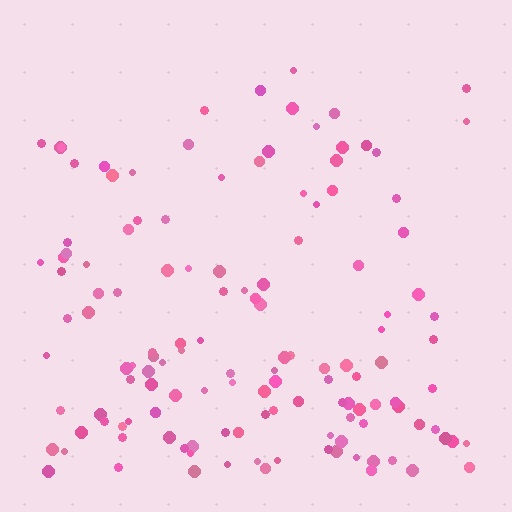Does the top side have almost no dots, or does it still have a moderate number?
Still a moderate number, just noticeably fewer than the bottom.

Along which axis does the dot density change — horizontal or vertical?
Vertical.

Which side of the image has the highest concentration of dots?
The bottom.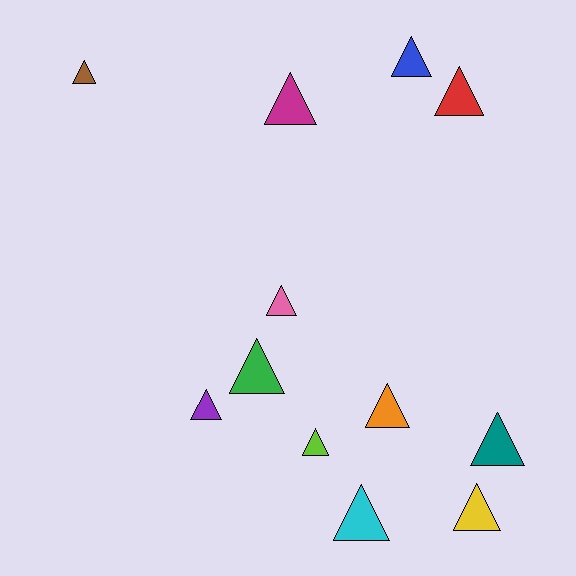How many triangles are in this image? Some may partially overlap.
There are 12 triangles.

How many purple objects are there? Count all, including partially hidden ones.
There is 1 purple object.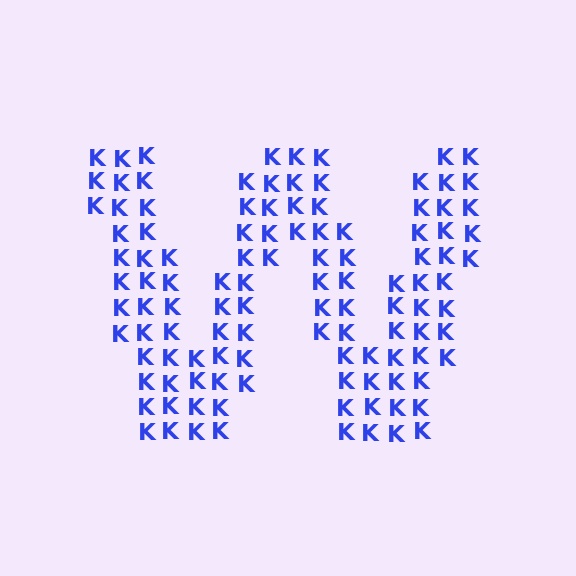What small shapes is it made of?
It is made of small letter K's.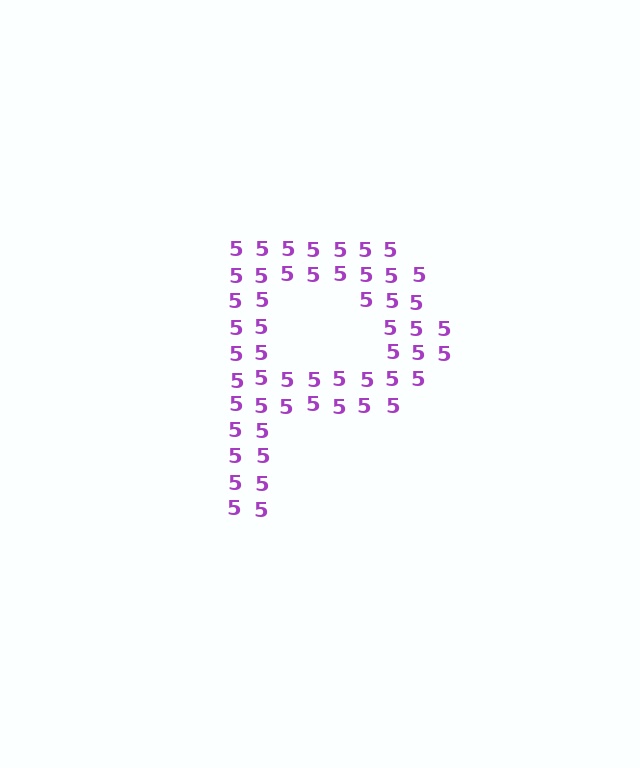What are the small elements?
The small elements are digit 5's.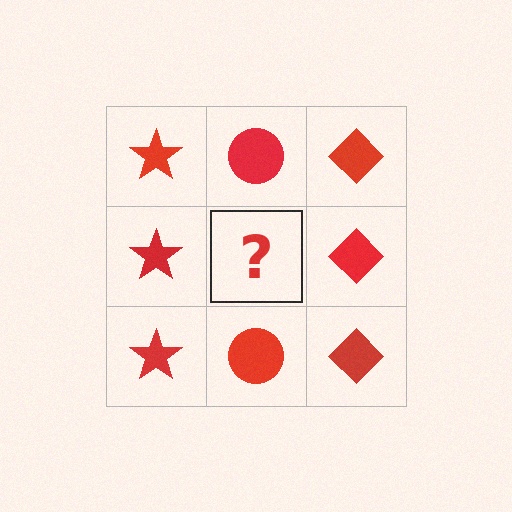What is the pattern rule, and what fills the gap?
The rule is that each column has a consistent shape. The gap should be filled with a red circle.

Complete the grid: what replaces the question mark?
The question mark should be replaced with a red circle.